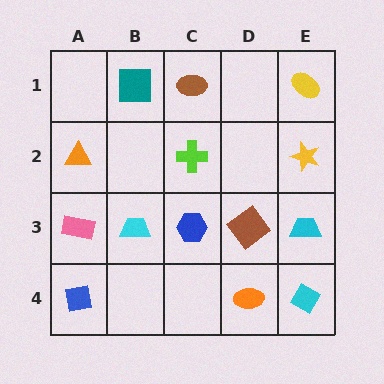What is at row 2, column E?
A yellow star.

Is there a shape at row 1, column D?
No, that cell is empty.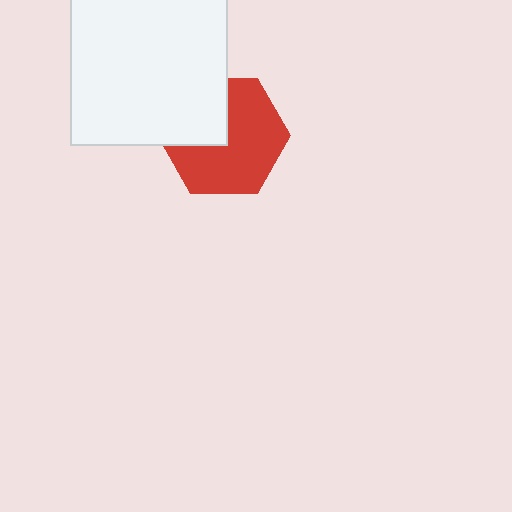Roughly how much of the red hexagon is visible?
Most of it is visible (roughly 68%).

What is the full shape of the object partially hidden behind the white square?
The partially hidden object is a red hexagon.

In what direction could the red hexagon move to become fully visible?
The red hexagon could move toward the lower-right. That would shift it out from behind the white square entirely.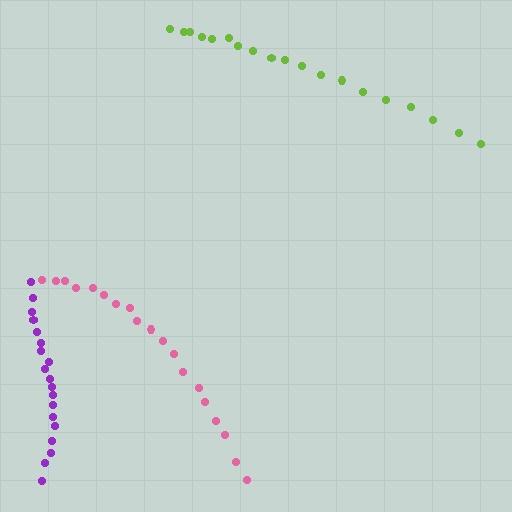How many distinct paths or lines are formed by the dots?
There are 3 distinct paths.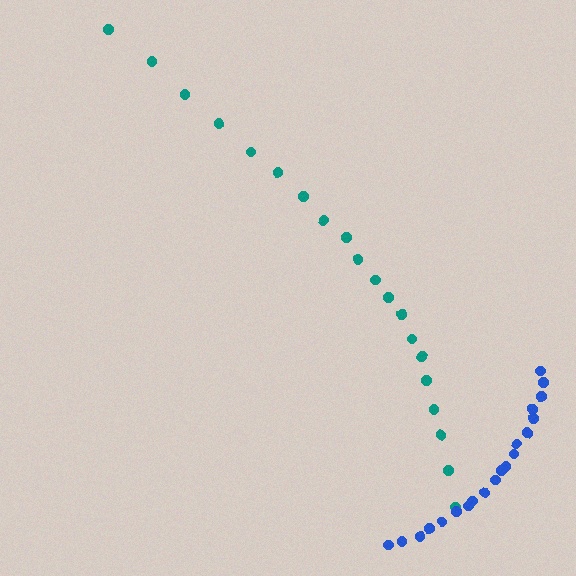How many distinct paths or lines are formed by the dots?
There are 2 distinct paths.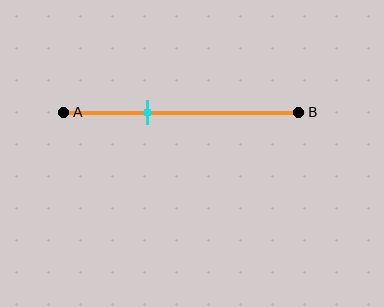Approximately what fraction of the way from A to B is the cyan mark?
The cyan mark is approximately 35% of the way from A to B.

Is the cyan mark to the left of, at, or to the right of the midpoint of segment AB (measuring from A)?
The cyan mark is to the left of the midpoint of segment AB.